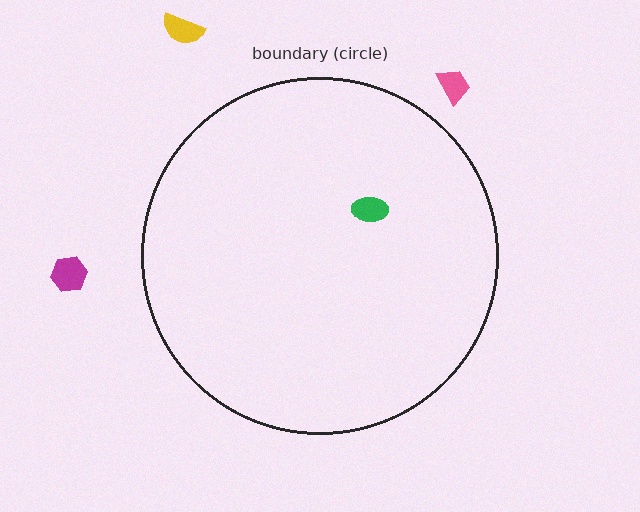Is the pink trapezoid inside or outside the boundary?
Outside.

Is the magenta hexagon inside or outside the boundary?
Outside.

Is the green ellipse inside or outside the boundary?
Inside.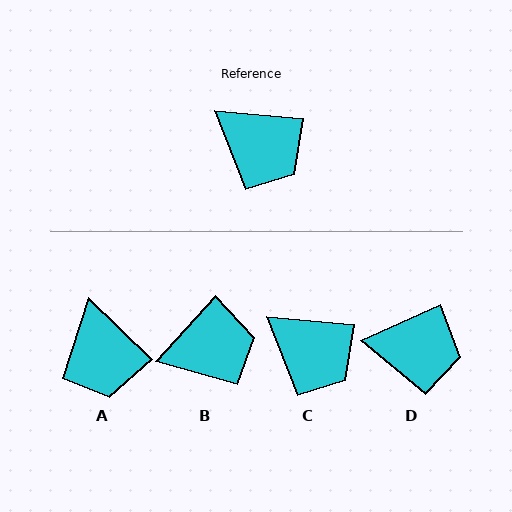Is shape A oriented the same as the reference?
No, it is off by about 39 degrees.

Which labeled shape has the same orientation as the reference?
C.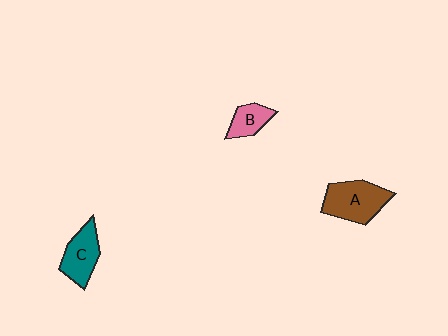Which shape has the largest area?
Shape A (brown).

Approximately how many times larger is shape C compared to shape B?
Approximately 1.5 times.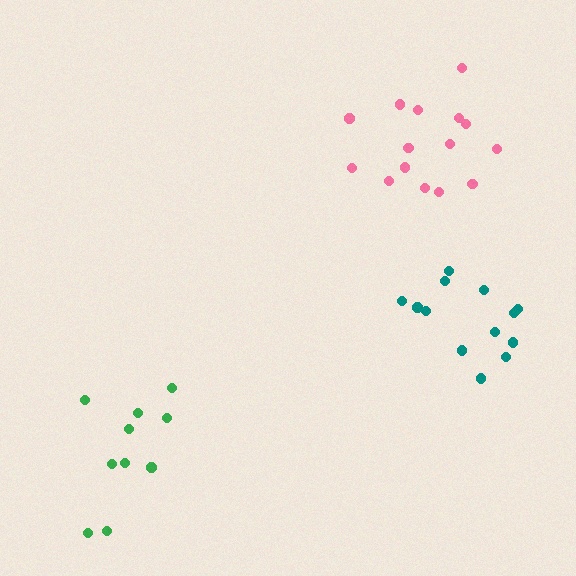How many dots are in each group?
Group 1: 10 dots, Group 2: 13 dots, Group 3: 15 dots (38 total).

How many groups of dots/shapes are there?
There are 3 groups.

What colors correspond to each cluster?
The clusters are colored: green, teal, pink.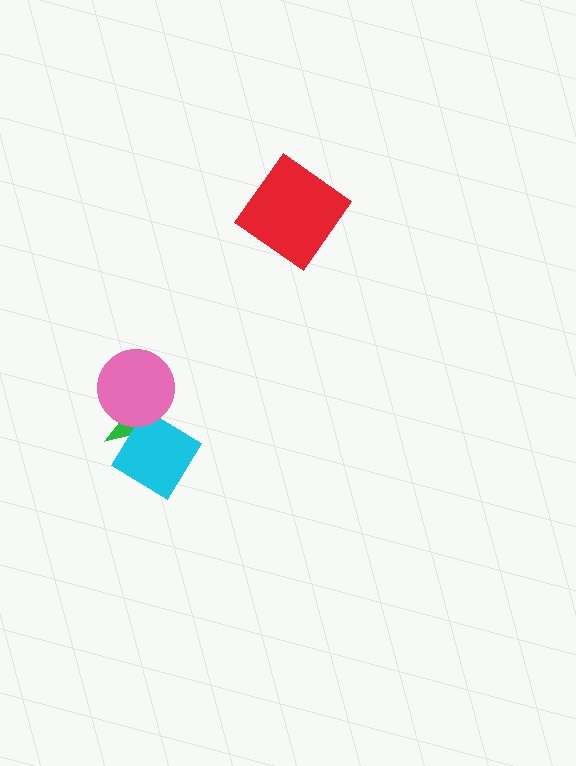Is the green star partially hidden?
Yes, it is partially covered by another shape.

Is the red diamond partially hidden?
No, no other shape covers it.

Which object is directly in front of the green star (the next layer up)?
The cyan diamond is directly in front of the green star.